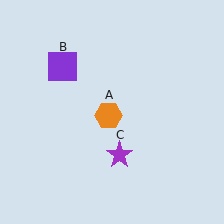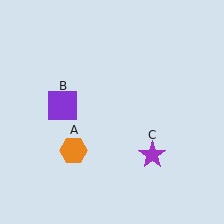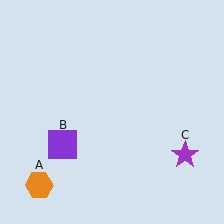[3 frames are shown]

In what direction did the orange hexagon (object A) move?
The orange hexagon (object A) moved down and to the left.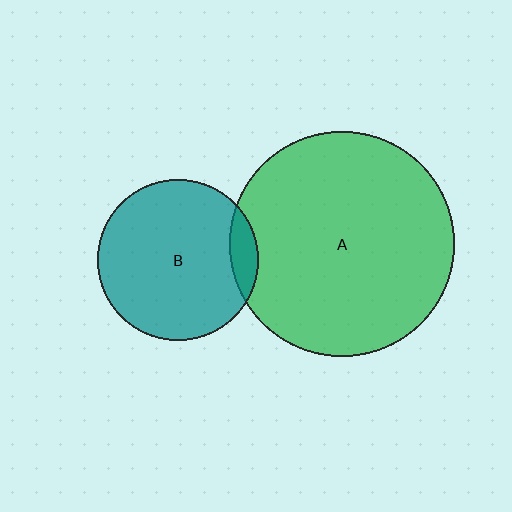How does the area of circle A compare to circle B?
Approximately 1.9 times.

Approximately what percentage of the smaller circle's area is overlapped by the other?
Approximately 10%.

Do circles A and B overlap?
Yes.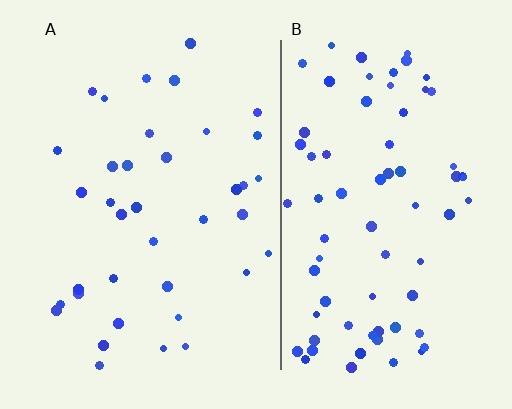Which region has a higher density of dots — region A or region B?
B (the right).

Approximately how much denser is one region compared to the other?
Approximately 1.9× — region B over region A.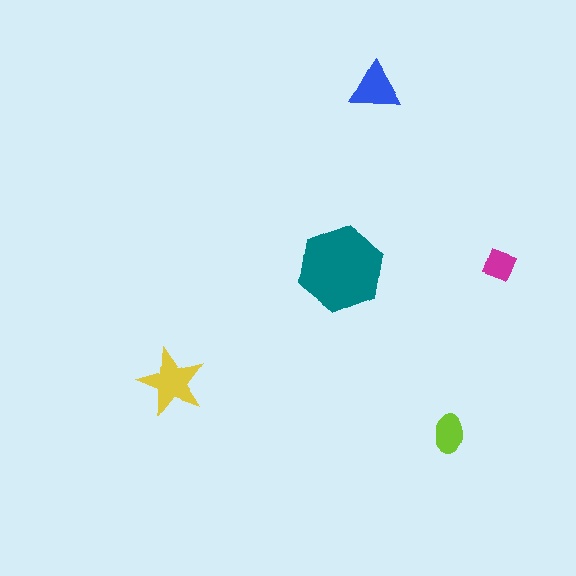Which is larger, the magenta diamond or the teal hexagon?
The teal hexagon.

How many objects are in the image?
There are 5 objects in the image.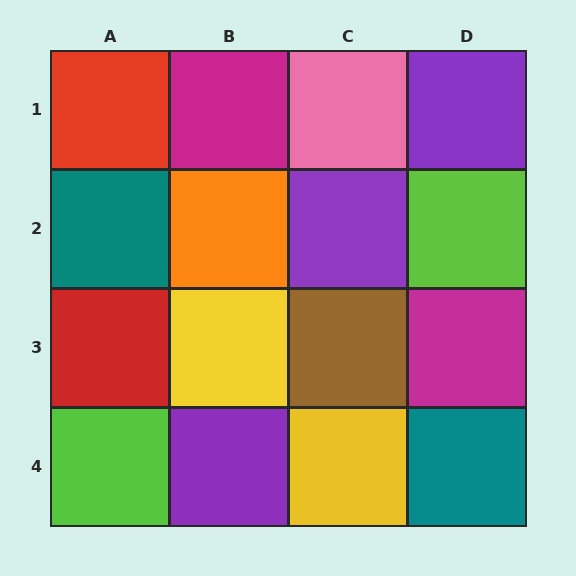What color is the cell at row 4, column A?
Lime.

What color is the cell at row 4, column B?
Purple.